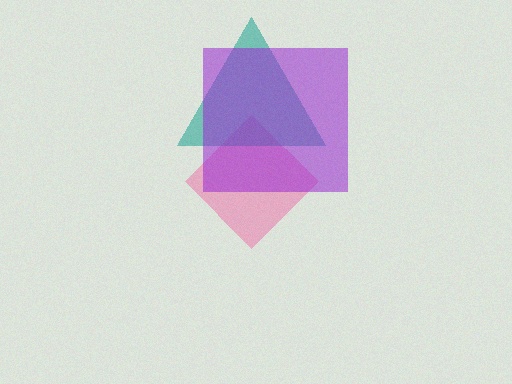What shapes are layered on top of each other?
The layered shapes are: a pink diamond, a teal triangle, a purple square.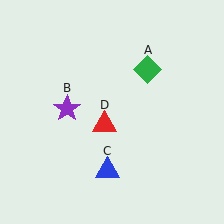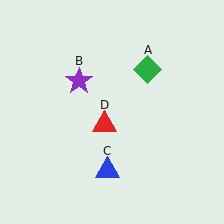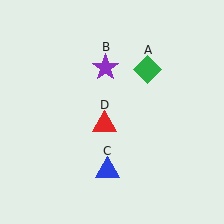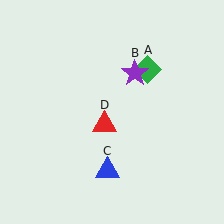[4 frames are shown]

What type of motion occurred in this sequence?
The purple star (object B) rotated clockwise around the center of the scene.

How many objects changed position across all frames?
1 object changed position: purple star (object B).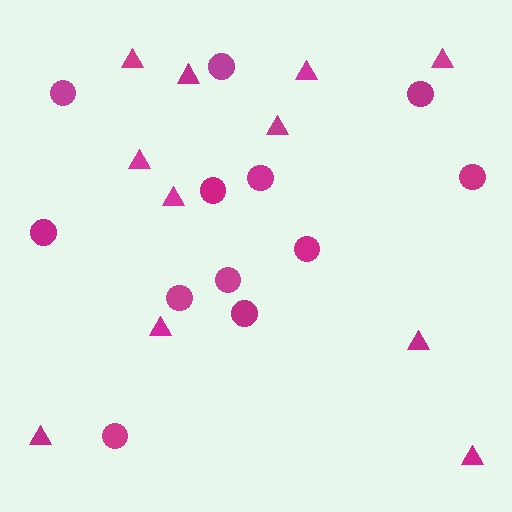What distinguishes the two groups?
There are 2 groups: one group of circles (12) and one group of triangles (11).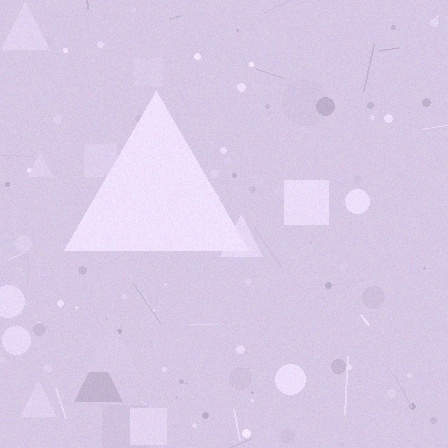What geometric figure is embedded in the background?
A triangle is embedded in the background.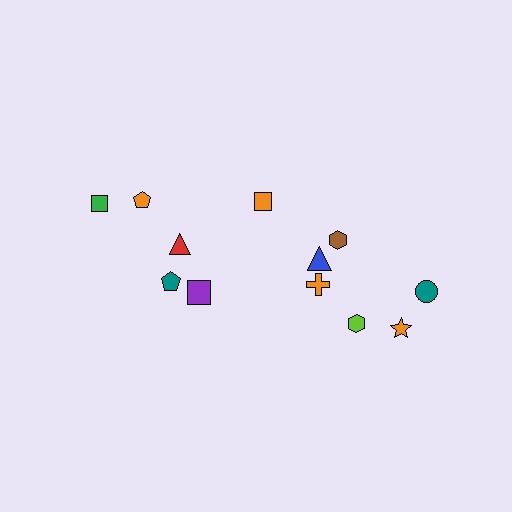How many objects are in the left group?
There are 5 objects.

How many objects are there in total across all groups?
There are 12 objects.